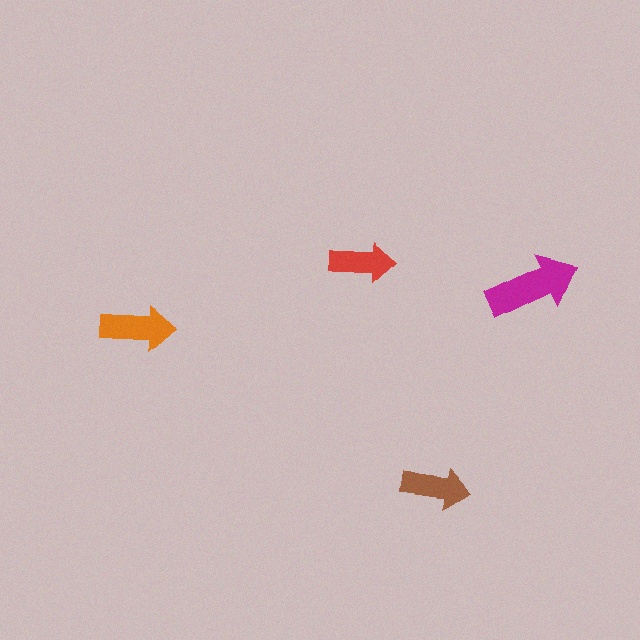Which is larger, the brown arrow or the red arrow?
The brown one.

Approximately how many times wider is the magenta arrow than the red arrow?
About 1.5 times wider.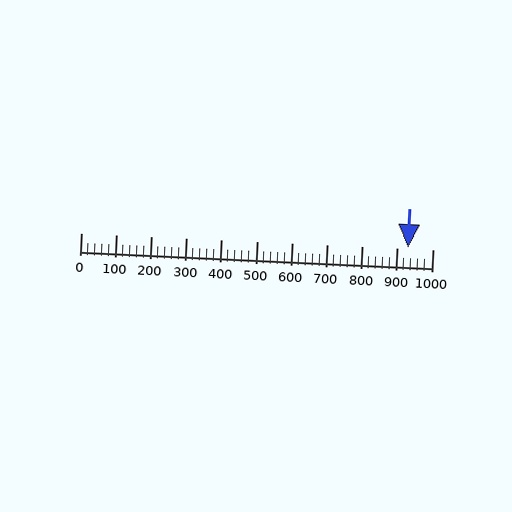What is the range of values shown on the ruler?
The ruler shows values from 0 to 1000.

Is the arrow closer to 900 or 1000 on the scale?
The arrow is closer to 900.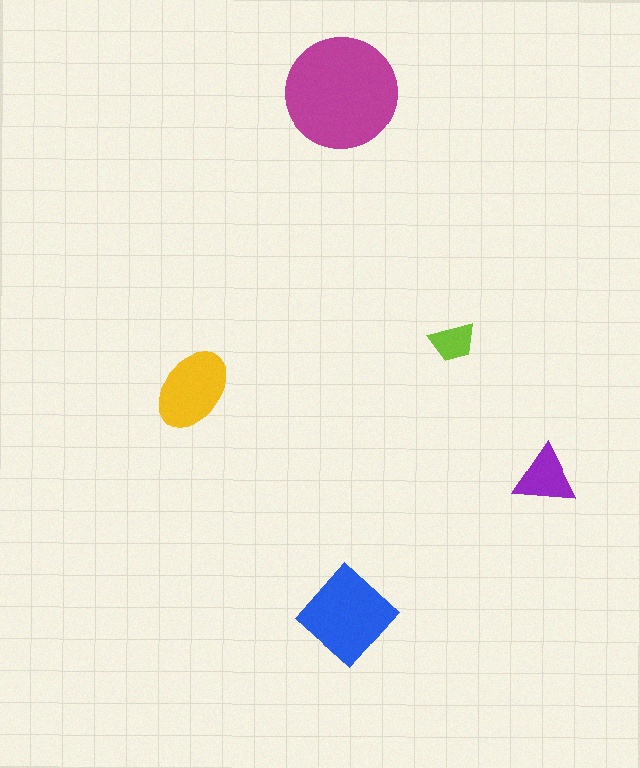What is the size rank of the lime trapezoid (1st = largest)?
5th.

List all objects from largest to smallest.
The magenta circle, the blue diamond, the yellow ellipse, the purple triangle, the lime trapezoid.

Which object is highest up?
The magenta circle is topmost.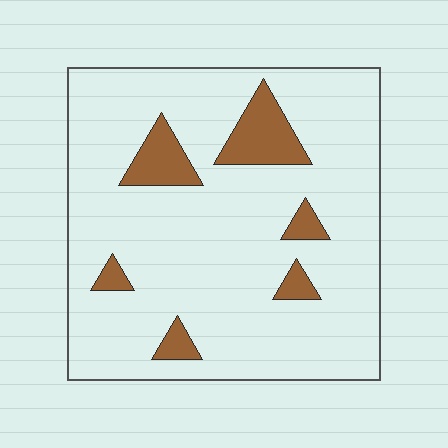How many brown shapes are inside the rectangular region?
6.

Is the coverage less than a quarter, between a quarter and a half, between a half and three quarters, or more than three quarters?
Less than a quarter.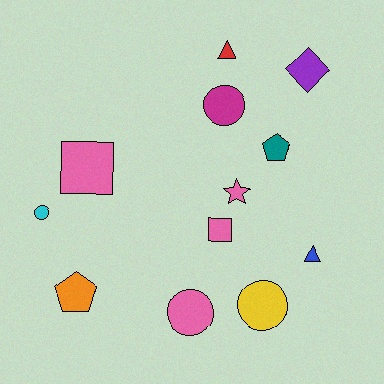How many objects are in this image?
There are 12 objects.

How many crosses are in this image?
There are no crosses.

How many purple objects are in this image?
There is 1 purple object.